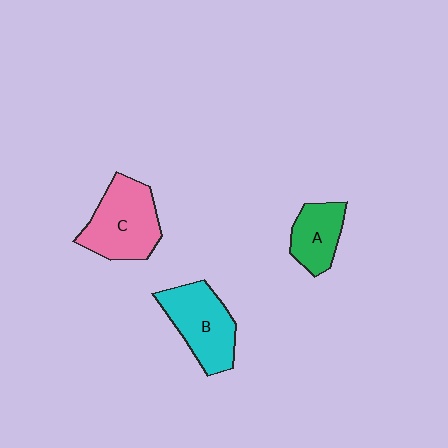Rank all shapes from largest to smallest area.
From largest to smallest: C (pink), B (cyan), A (green).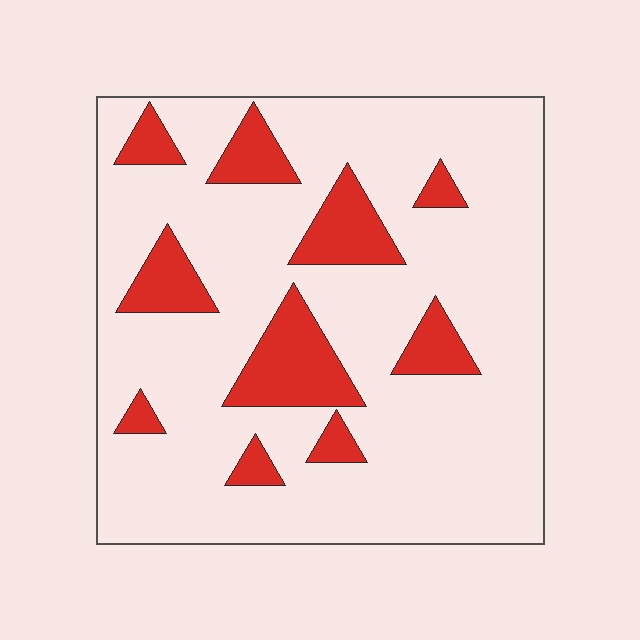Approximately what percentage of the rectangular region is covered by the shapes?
Approximately 20%.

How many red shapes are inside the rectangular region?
10.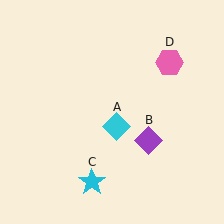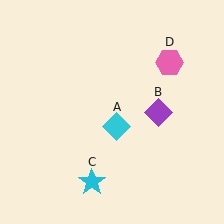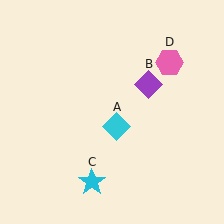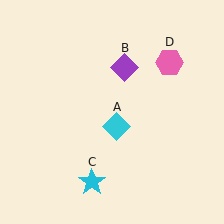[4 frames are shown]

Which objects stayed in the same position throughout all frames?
Cyan diamond (object A) and cyan star (object C) and pink hexagon (object D) remained stationary.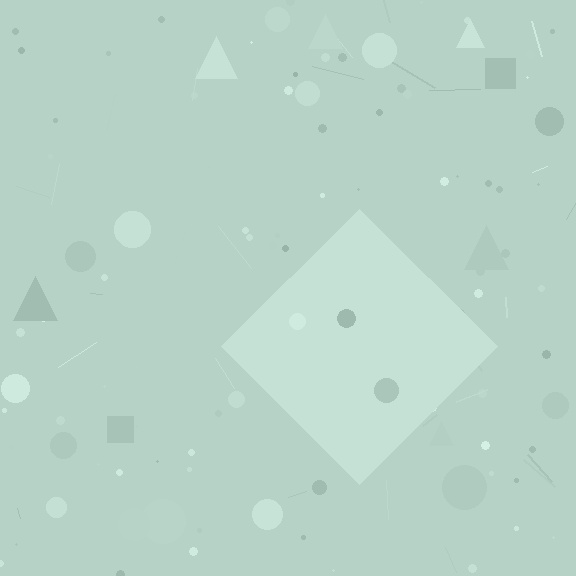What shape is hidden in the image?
A diamond is hidden in the image.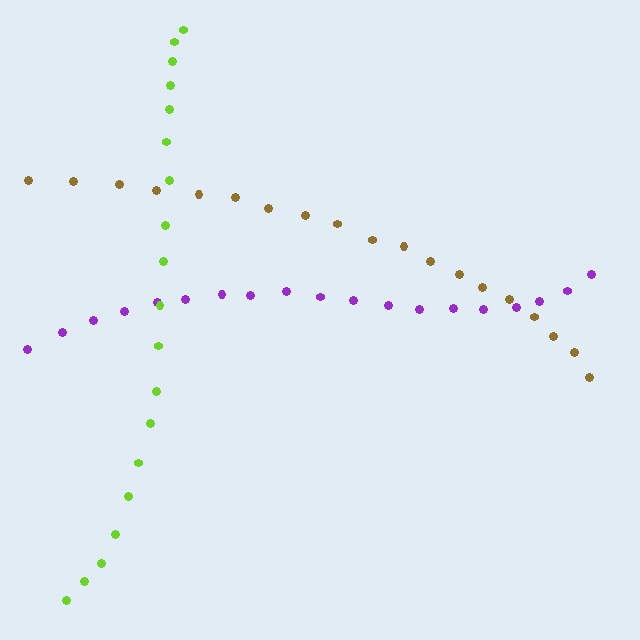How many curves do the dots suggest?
There are 3 distinct paths.